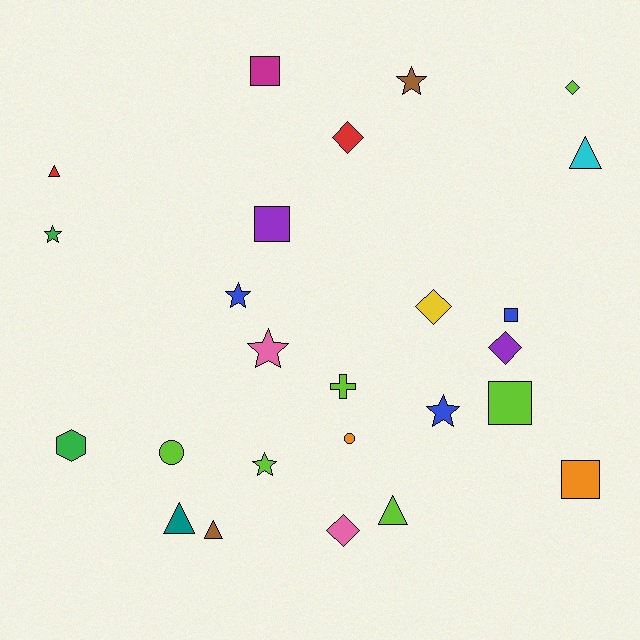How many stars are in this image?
There are 6 stars.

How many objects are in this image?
There are 25 objects.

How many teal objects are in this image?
There is 1 teal object.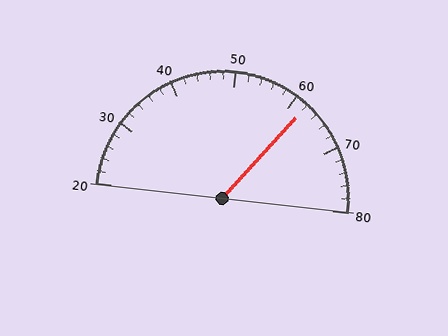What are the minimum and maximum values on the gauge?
The gauge ranges from 20 to 80.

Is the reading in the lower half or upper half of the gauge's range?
The reading is in the upper half of the range (20 to 80).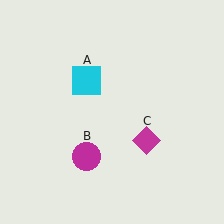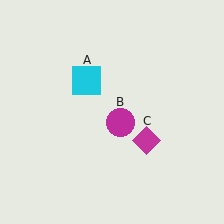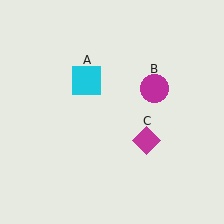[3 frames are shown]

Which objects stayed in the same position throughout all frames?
Cyan square (object A) and magenta diamond (object C) remained stationary.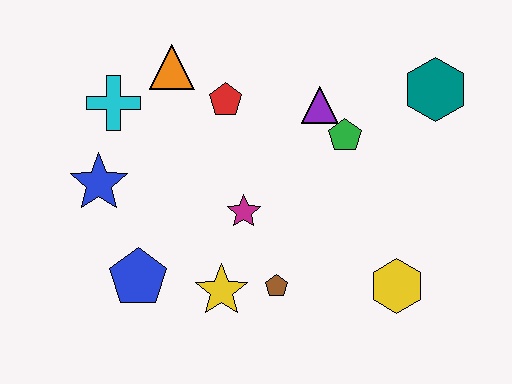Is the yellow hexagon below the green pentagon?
Yes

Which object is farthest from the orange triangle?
The yellow hexagon is farthest from the orange triangle.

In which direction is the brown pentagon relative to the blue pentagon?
The brown pentagon is to the right of the blue pentagon.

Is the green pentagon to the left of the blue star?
No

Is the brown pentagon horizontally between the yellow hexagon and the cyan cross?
Yes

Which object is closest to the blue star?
The cyan cross is closest to the blue star.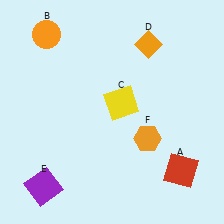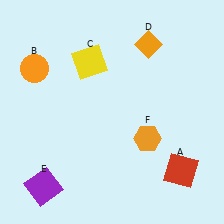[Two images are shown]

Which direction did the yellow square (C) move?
The yellow square (C) moved up.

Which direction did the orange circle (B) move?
The orange circle (B) moved down.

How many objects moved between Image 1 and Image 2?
2 objects moved between the two images.